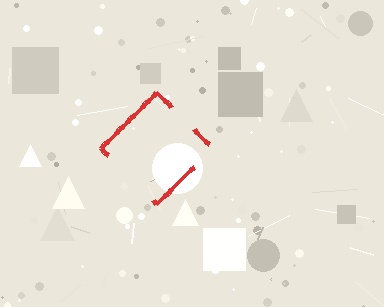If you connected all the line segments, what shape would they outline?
They would outline a diamond.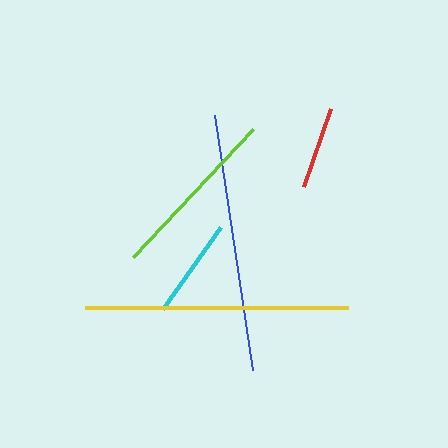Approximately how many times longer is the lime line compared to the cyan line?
The lime line is approximately 1.7 times the length of the cyan line.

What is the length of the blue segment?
The blue segment is approximately 258 pixels long.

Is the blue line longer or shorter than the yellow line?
The yellow line is longer than the blue line.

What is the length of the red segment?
The red segment is approximately 83 pixels long.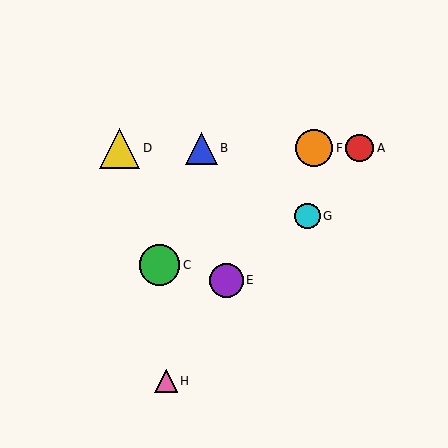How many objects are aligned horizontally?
4 objects (A, B, D, F) are aligned horizontally.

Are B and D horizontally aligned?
Yes, both are at y≈148.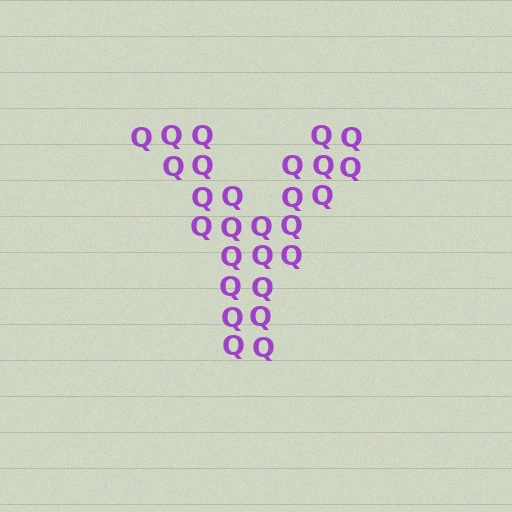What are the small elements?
The small elements are letter Q's.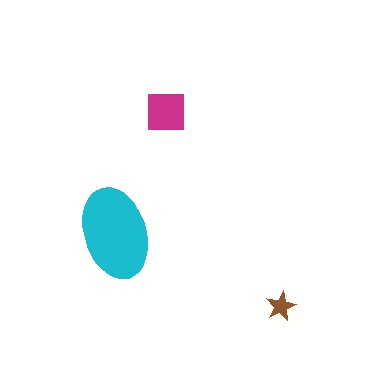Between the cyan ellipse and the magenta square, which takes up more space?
The cyan ellipse.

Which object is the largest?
The cyan ellipse.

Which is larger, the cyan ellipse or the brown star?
The cyan ellipse.